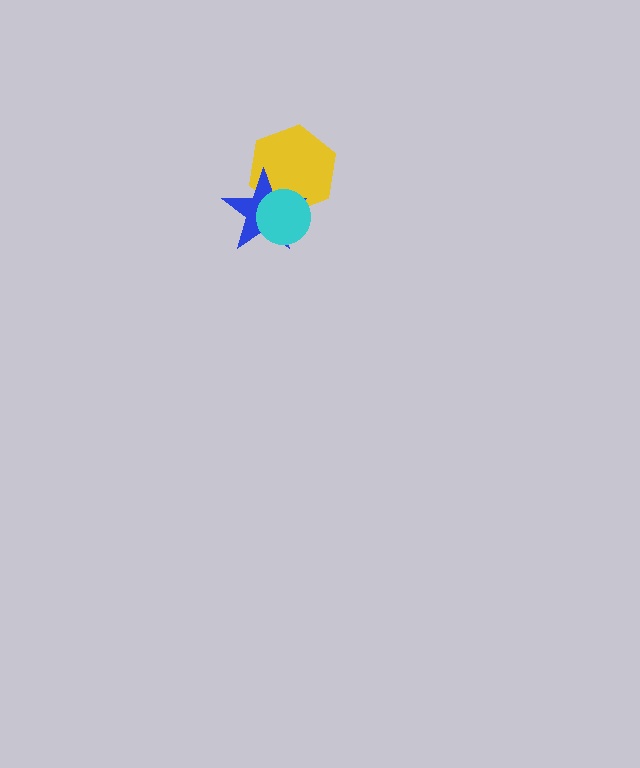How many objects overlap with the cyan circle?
2 objects overlap with the cyan circle.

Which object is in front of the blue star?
The cyan circle is in front of the blue star.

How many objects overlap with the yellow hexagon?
2 objects overlap with the yellow hexagon.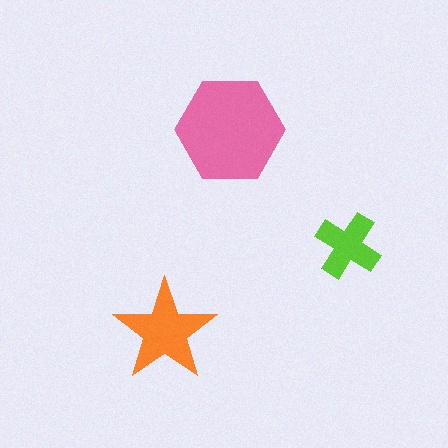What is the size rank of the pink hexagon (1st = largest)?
1st.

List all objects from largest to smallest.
The pink hexagon, the orange star, the lime cross.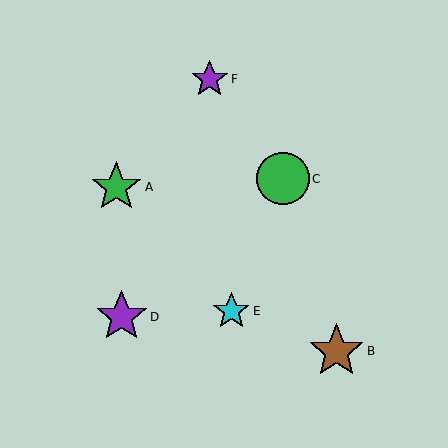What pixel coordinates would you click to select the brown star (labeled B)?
Click at (337, 351) to select the brown star B.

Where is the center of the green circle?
The center of the green circle is at (283, 179).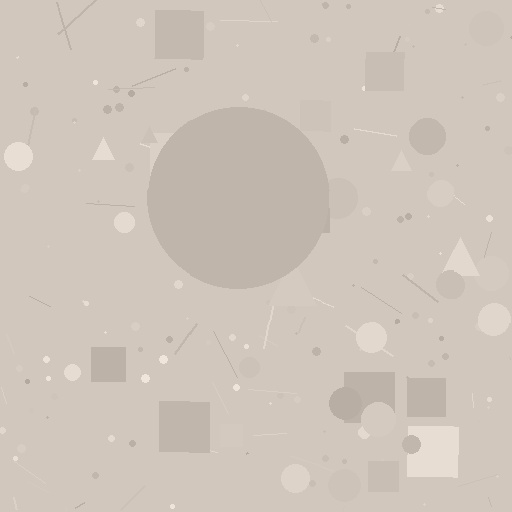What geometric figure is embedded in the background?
A circle is embedded in the background.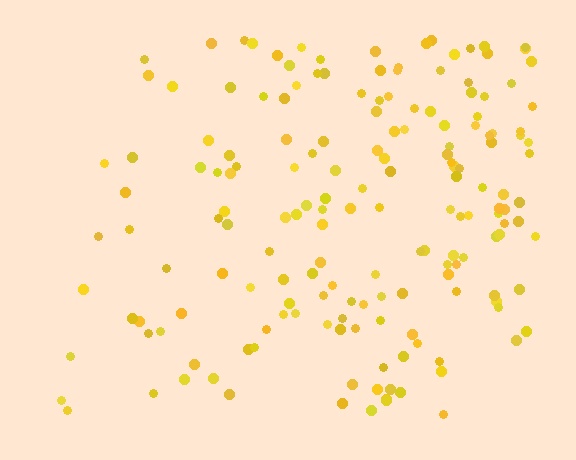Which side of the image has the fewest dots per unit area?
The left.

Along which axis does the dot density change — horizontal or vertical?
Horizontal.